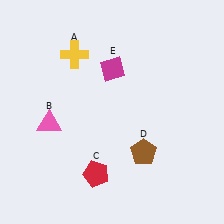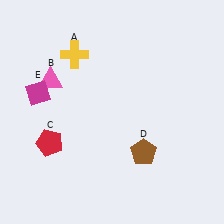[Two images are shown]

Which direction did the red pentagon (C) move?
The red pentagon (C) moved left.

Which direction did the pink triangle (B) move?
The pink triangle (B) moved up.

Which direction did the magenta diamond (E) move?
The magenta diamond (E) moved left.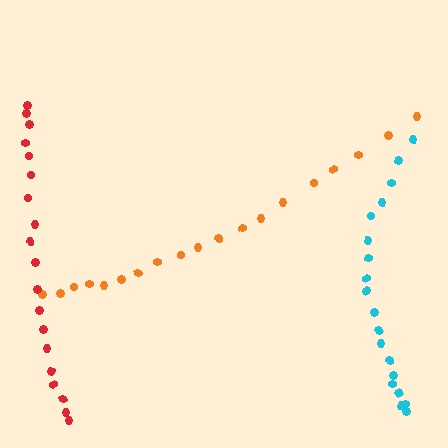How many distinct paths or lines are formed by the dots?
There are 3 distinct paths.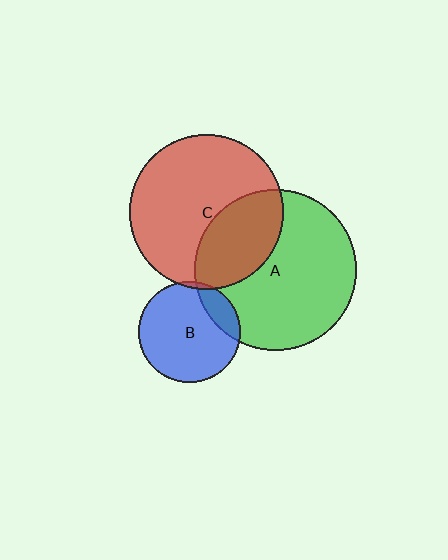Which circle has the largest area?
Circle A (green).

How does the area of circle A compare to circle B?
Approximately 2.5 times.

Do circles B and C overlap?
Yes.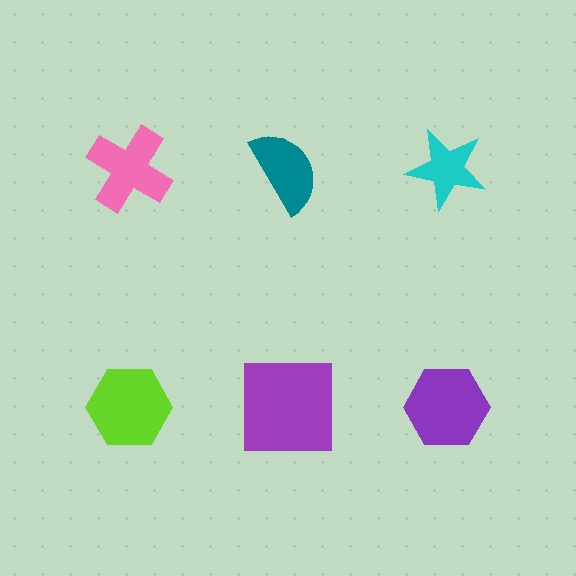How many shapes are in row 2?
3 shapes.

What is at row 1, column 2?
A teal semicircle.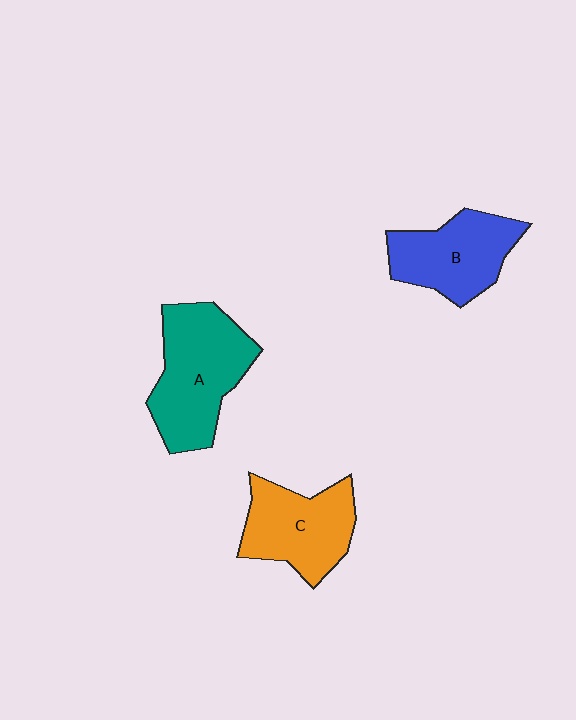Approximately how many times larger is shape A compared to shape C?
Approximately 1.2 times.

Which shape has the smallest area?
Shape B (blue).